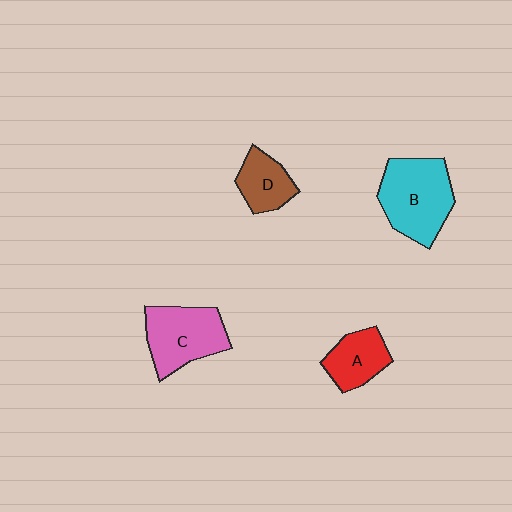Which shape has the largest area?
Shape B (cyan).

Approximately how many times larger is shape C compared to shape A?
Approximately 1.6 times.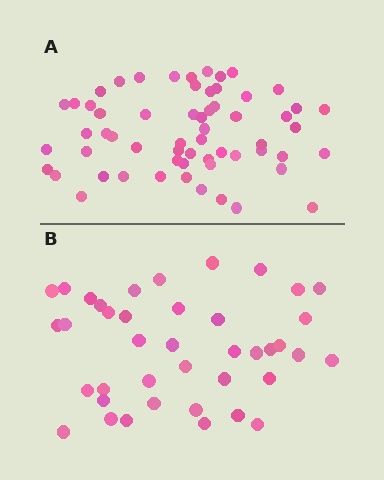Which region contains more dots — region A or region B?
Region A (the top region) has more dots.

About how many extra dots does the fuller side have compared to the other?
Region A has approximately 20 more dots than region B.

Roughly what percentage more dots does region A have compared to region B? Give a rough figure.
About 50% more.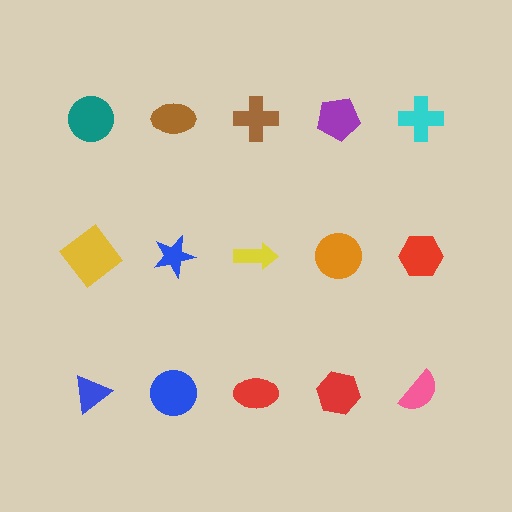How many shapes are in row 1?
5 shapes.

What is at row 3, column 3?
A red ellipse.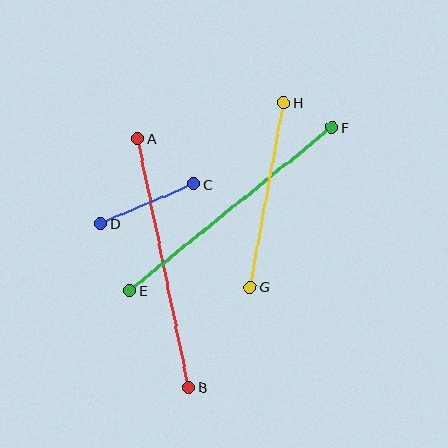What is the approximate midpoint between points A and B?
The midpoint is at approximately (163, 263) pixels.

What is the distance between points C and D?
The distance is approximately 101 pixels.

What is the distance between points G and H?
The distance is approximately 187 pixels.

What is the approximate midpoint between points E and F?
The midpoint is at approximately (231, 209) pixels.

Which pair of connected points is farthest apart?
Points E and F are farthest apart.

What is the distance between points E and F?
The distance is approximately 259 pixels.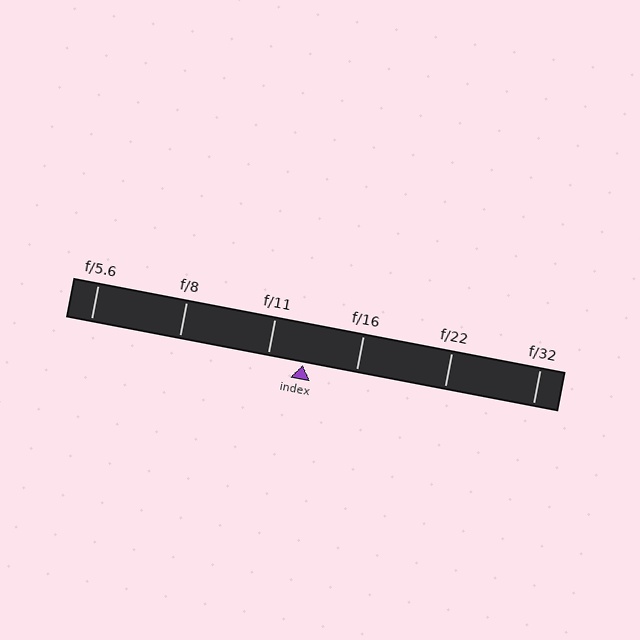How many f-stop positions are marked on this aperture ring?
There are 6 f-stop positions marked.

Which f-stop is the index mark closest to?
The index mark is closest to f/11.